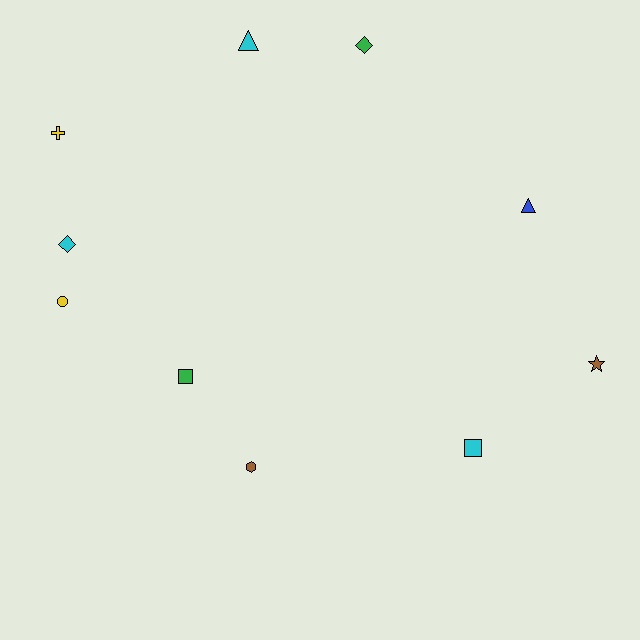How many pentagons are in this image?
There are no pentagons.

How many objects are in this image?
There are 10 objects.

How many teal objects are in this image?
There are no teal objects.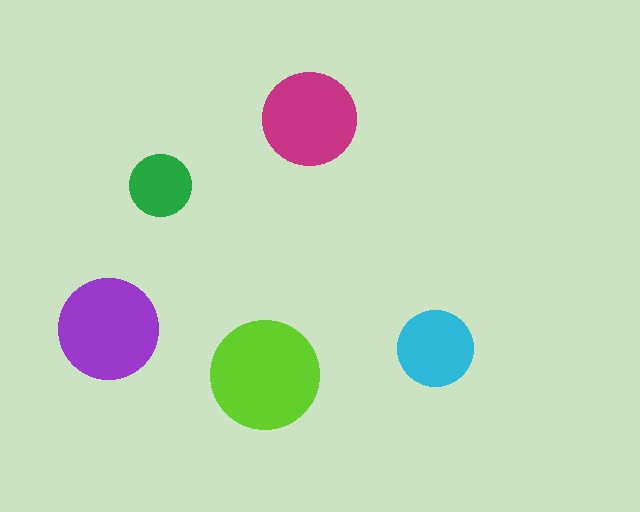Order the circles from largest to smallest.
the lime one, the purple one, the magenta one, the cyan one, the green one.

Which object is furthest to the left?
The purple circle is leftmost.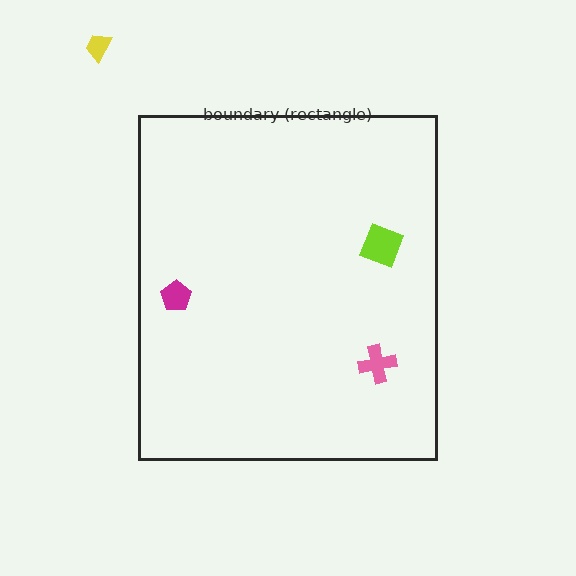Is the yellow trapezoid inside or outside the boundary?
Outside.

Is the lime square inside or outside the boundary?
Inside.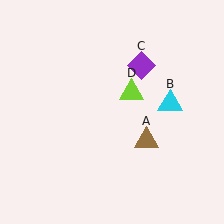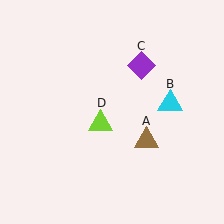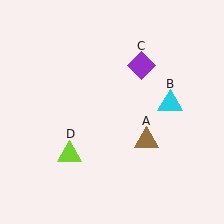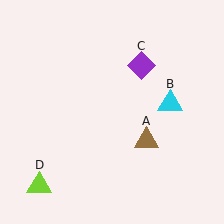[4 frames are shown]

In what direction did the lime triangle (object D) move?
The lime triangle (object D) moved down and to the left.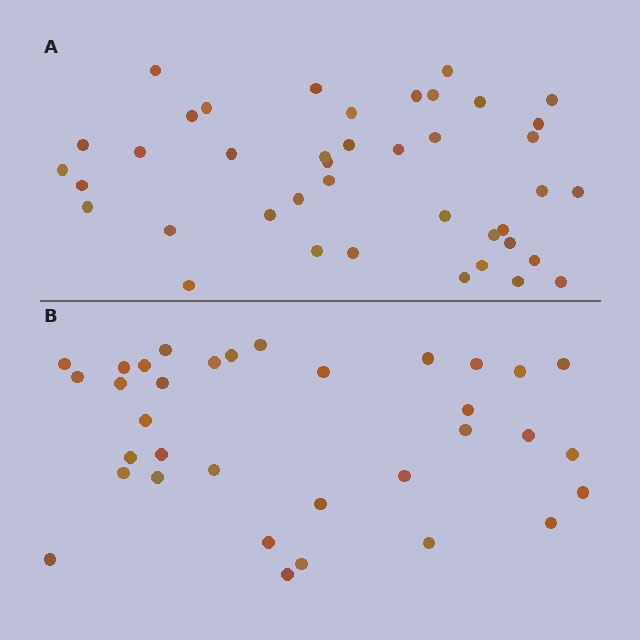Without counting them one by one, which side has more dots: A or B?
Region A (the top region) has more dots.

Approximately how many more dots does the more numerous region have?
Region A has roughly 8 or so more dots than region B.